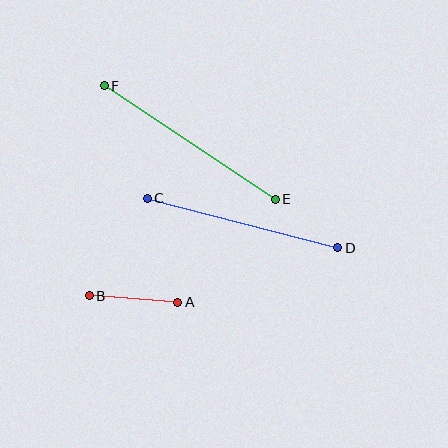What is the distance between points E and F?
The distance is approximately 205 pixels.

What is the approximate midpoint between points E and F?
The midpoint is at approximately (190, 142) pixels.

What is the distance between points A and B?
The distance is approximately 89 pixels.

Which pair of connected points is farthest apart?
Points E and F are farthest apart.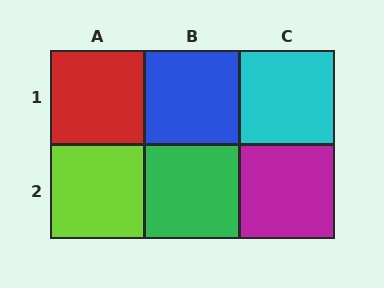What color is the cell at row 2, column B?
Green.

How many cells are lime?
1 cell is lime.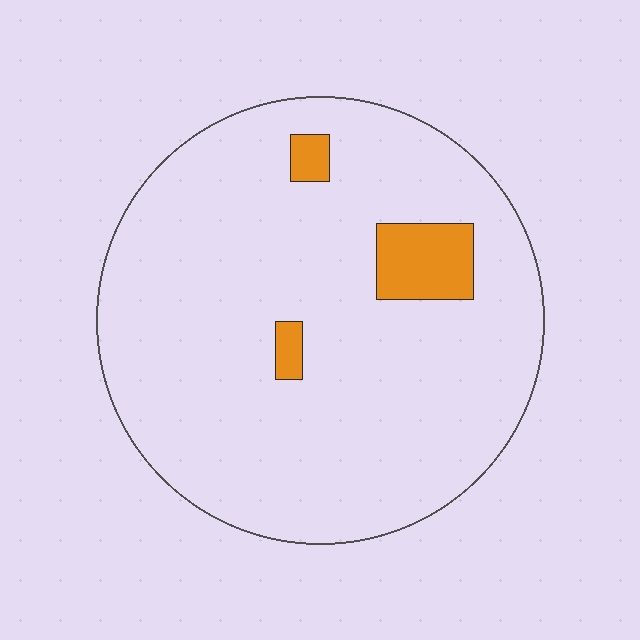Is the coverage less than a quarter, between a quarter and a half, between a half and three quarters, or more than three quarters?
Less than a quarter.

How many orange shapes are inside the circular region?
3.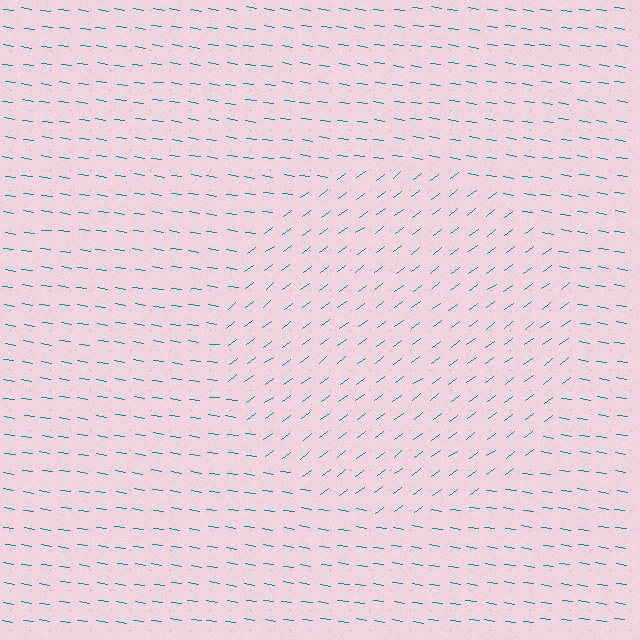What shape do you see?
I see a circle.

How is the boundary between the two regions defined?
The boundary is defined purely by a change in line orientation (approximately 45 degrees difference). All lines are the same color and thickness.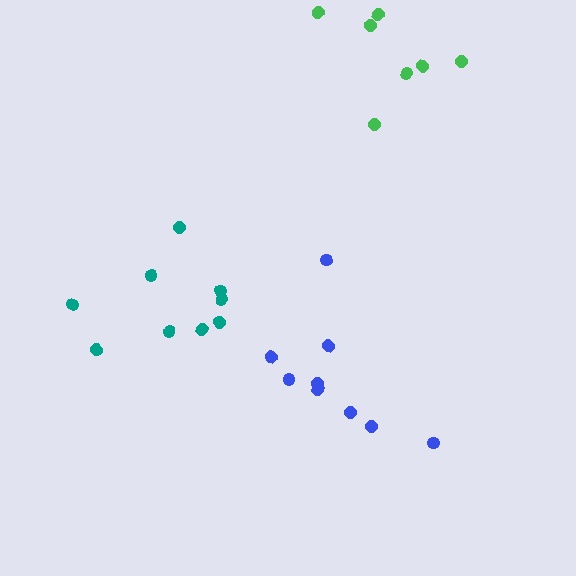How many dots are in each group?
Group 1: 9 dots, Group 2: 7 dots, Group 3: 9 dots (25 total).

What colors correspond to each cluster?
The clusters are colored: blue, green, teal.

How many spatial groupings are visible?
There are 3 spatial groupings.